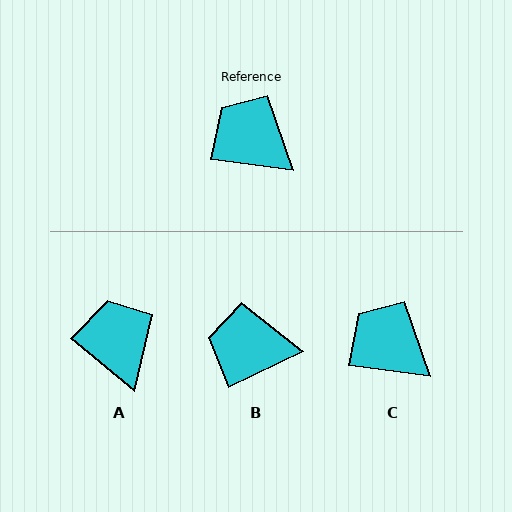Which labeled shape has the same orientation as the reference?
C.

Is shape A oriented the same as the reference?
No, it is off by about 33 degrees.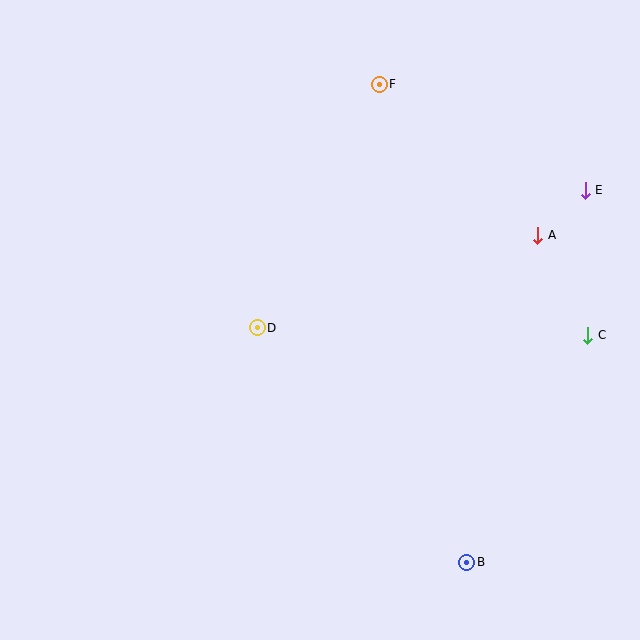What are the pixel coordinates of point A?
Point A is at (538, 235).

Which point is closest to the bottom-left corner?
Point D is closest to the bottom-left corner.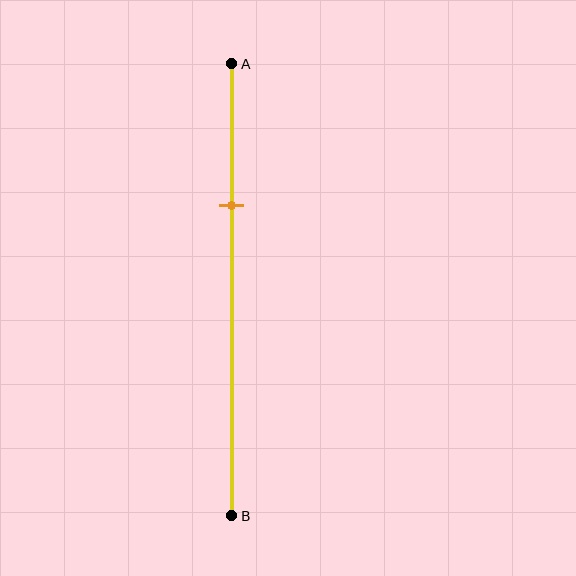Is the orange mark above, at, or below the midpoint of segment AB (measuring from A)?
The orange mark is above the midpoint of segment AB.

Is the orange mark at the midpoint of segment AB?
No, the mark is at about 30% from A, not at the 50% midpoint.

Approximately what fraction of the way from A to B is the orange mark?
The orange mark is approximately 30% of the way from A to B.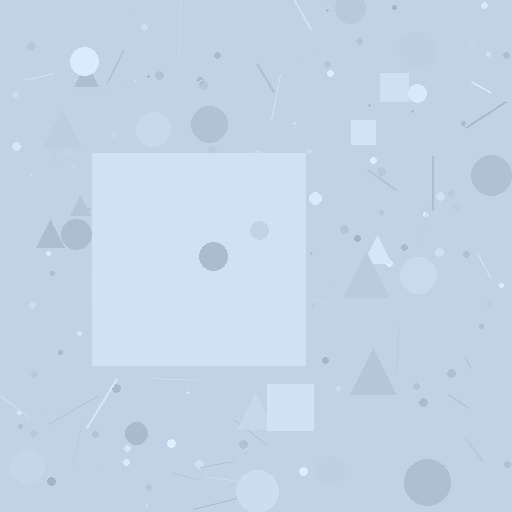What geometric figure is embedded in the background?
A square is embedded in the background.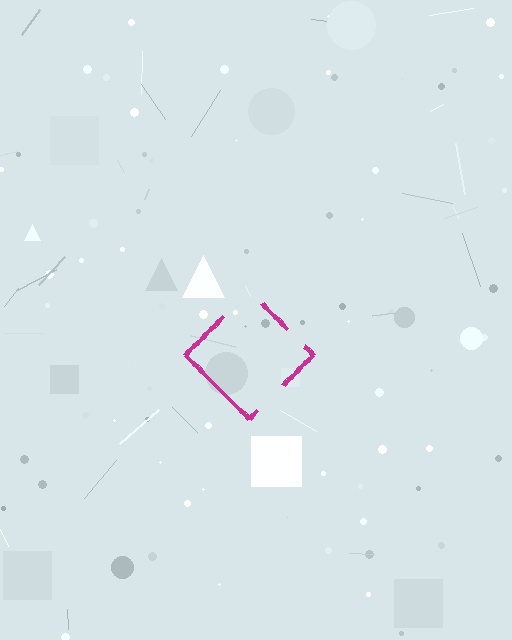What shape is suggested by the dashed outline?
The dashed outline suggests a diamond.